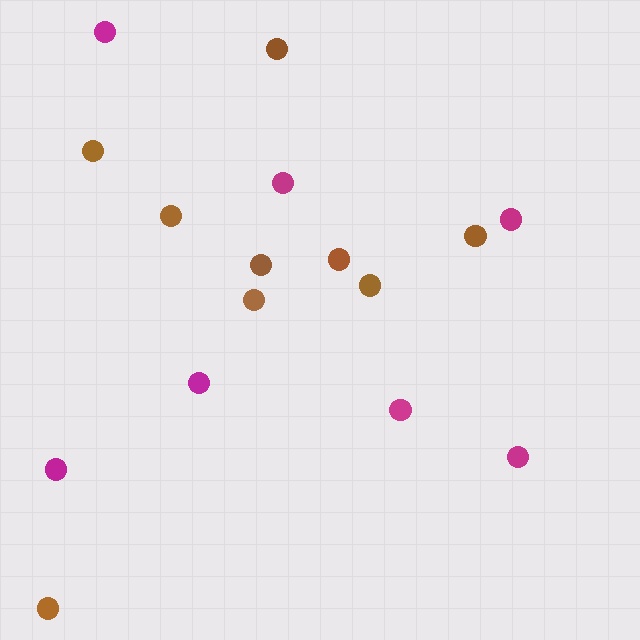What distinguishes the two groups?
There are 2 groups: one group of brown circles (9) and one group of magenta circles (7).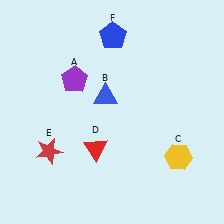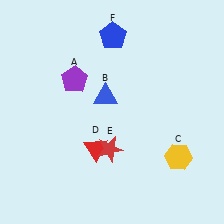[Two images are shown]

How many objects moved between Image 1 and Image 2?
1 object moved between the two images.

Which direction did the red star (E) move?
The red star (E) moved right.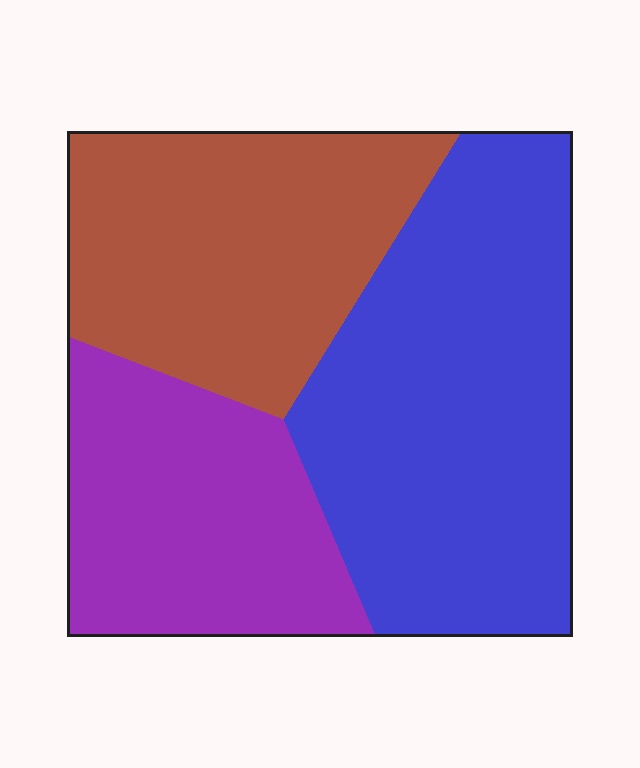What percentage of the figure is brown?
Brown takes up about one third (1/3) of the figure.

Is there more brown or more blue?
Blue.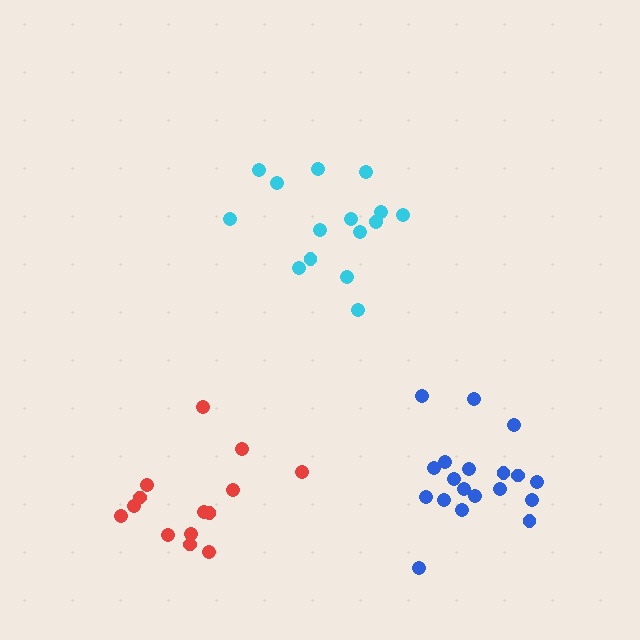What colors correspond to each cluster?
The clusters are colored: cyan, red, blue.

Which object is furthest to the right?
The blue cluster is rightmost.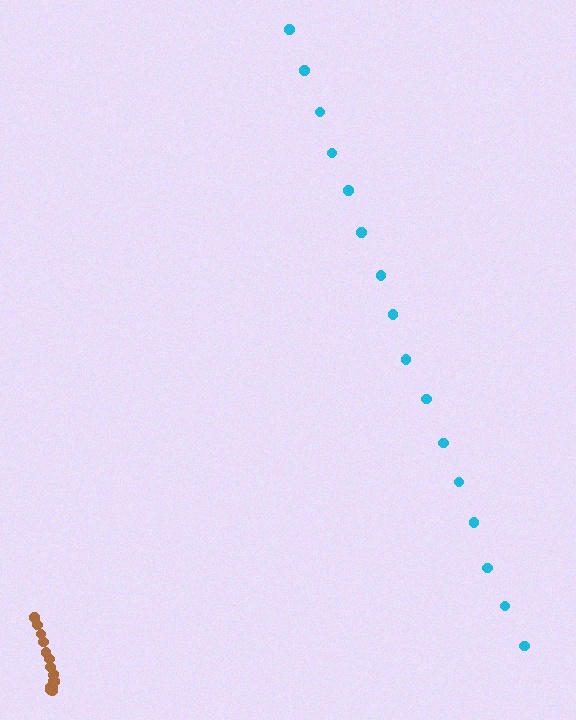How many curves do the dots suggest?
There are 2 distinct paths.